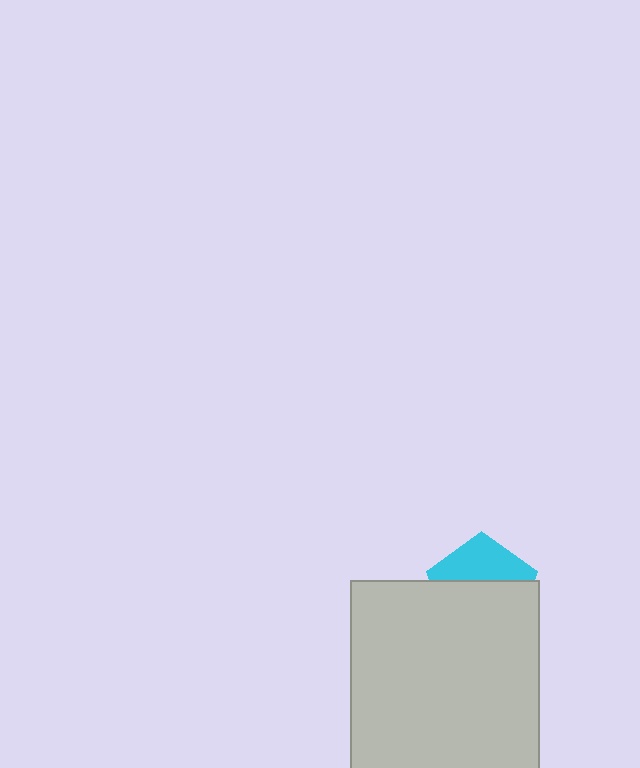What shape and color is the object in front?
The object in front is a light gray square.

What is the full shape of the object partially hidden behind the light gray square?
The partially hidden object is a cyan pentagon.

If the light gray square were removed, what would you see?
You would see the complete cyan pentagon.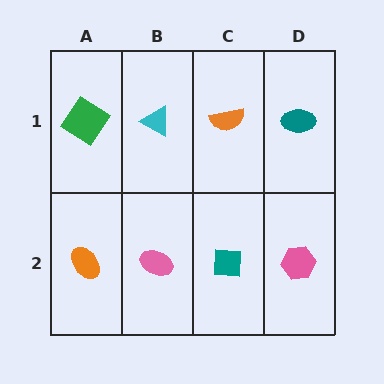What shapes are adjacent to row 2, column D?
A teal ellipse (row 1, column D), a teal square (row 2, column C).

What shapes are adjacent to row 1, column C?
A teal square (row 2, column C), a cyan triangle (row 1, column B), a teal ellipse (row 1, column D).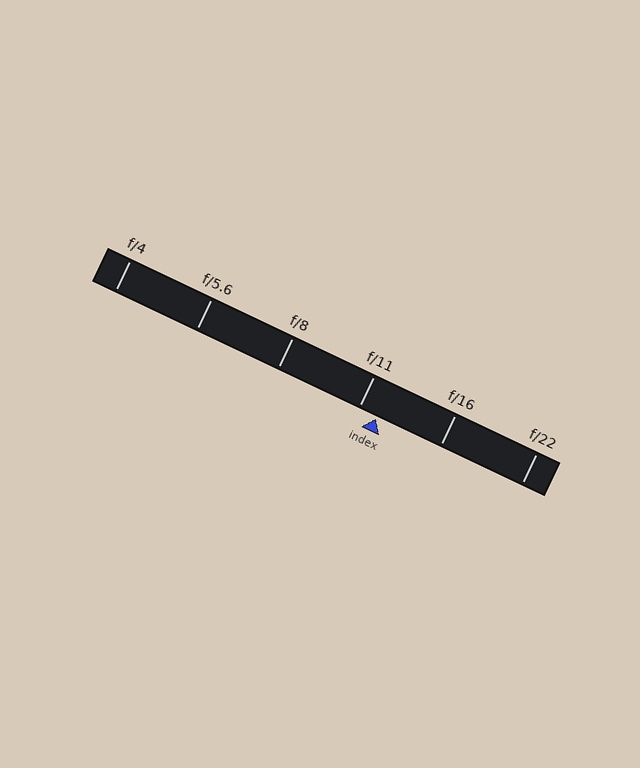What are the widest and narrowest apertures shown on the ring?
The widest aperture shown is f/4 and the narrowest is f/22.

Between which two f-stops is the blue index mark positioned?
The index mark is between f/11 and f/16.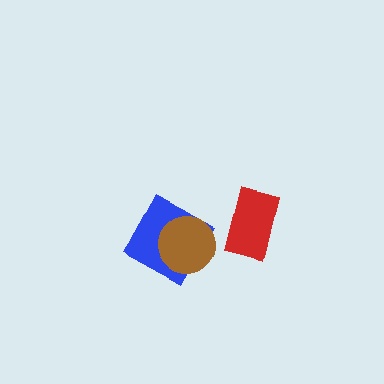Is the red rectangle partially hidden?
No, no other shape covers it.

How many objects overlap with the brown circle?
1 object overlaps with the brown circle.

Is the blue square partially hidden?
Yes, it is partially covered by another shape.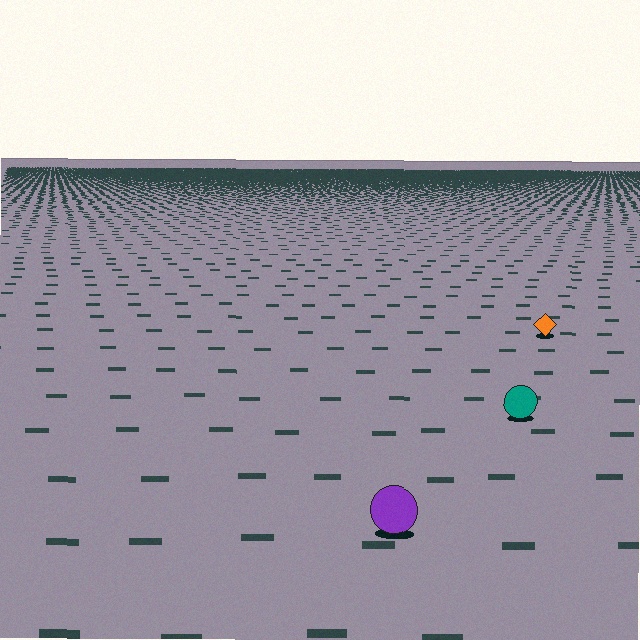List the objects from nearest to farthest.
From nearest to farthest: the purple circle, the teal circle, the orange diamond.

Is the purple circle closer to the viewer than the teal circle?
Yes. The purple circle is closer — you can tell from the texture gradient: the ground texture is coarser near it.